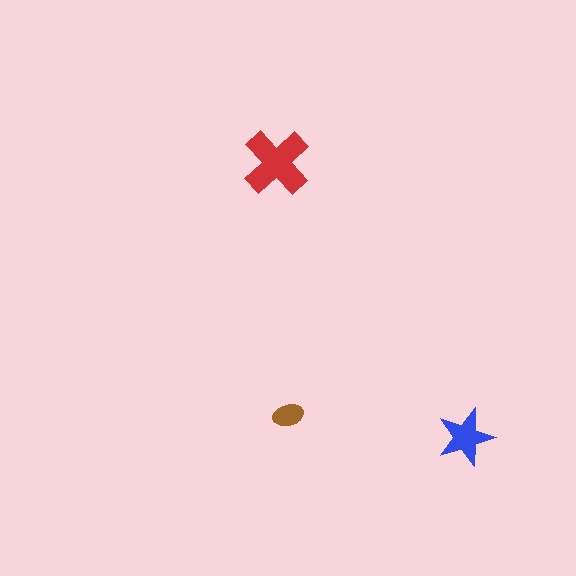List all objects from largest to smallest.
The red cross, the blue star, the brown ellipse.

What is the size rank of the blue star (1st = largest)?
2nd.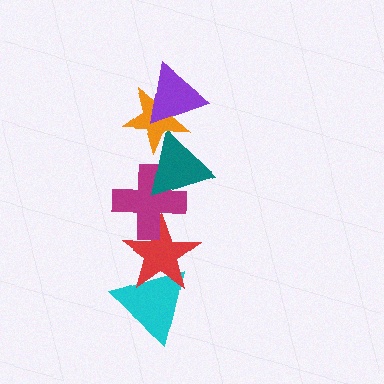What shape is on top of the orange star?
The purple triangle is on top of the orange star.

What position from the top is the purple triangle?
The purple triangle is 1st from the top.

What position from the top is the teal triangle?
The teal triangle is 3rd from the top.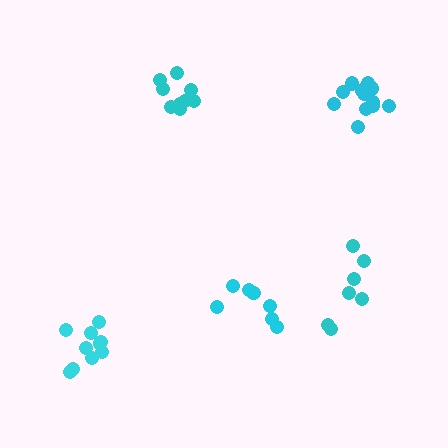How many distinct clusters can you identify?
There are 5 distinct clusters.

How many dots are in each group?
Group 1: 7 dots, Group 2: 9 dots, Group 3: 11 dots, Group 4: 12 dots, Group 5: 7 dots (46 total).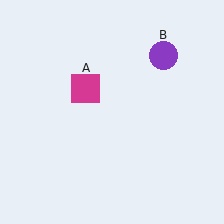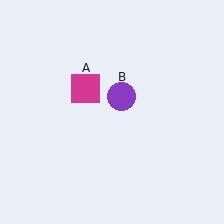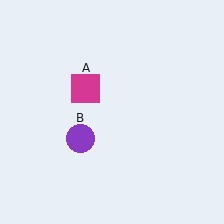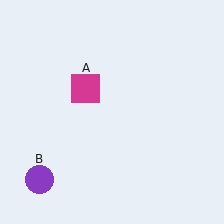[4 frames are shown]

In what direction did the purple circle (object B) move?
The purple circle (object B) moved down and to the left.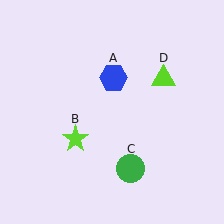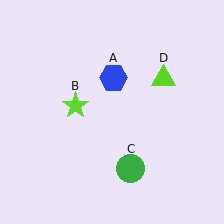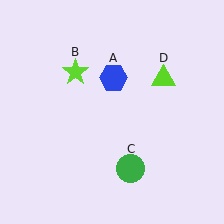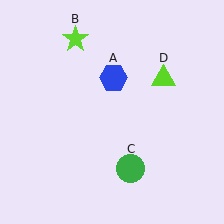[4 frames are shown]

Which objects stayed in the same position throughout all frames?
Blue hexagon (object A) and green circle (object C) and lime triangle (object D) remained stationary.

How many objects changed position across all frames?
1 object changed position: lime star (object B).